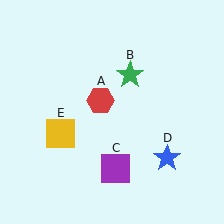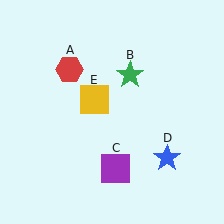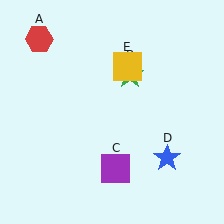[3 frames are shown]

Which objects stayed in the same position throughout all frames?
Green star (object B) and purple square (object C) and blue star (object D) remained stationary.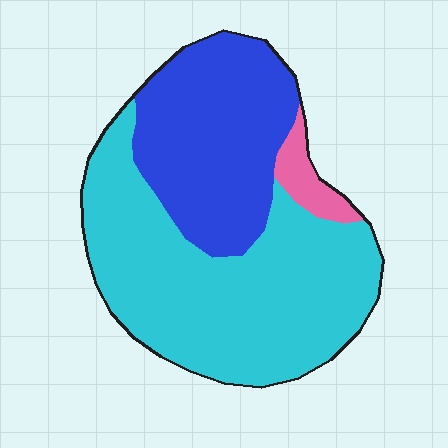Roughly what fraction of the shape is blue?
Blue covers 36% of the shape.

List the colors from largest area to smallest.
From largest to smallest: cyan, blue, pink.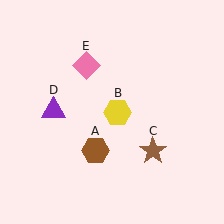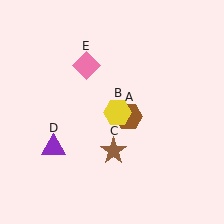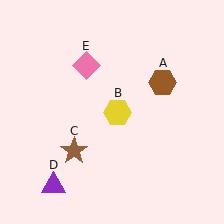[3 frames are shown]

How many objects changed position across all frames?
3 objects changed position: brown hexagon (object A), brown star (object C), purple triangle (object D).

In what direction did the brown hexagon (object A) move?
The brown hexagon (object A) moved up and to the right.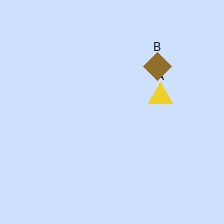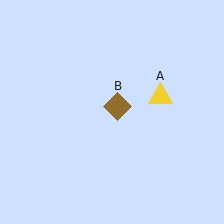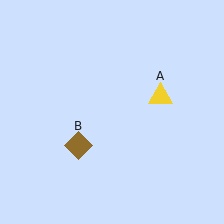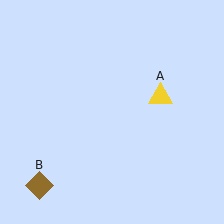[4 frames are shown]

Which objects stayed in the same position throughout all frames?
Yellow triangle (object A) remained stationary.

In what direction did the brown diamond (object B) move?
The brown diamond (object B) moved down and to the left.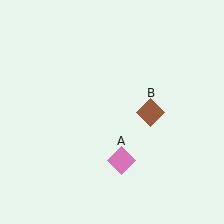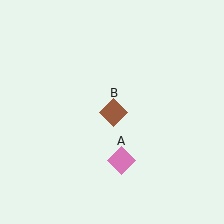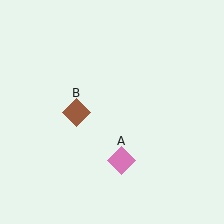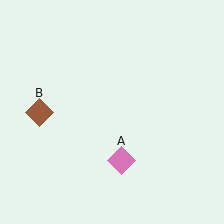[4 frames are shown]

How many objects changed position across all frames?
1 object changed position: brown diamond (object B).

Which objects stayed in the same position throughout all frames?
Pink diamond (object A) remained stationary.